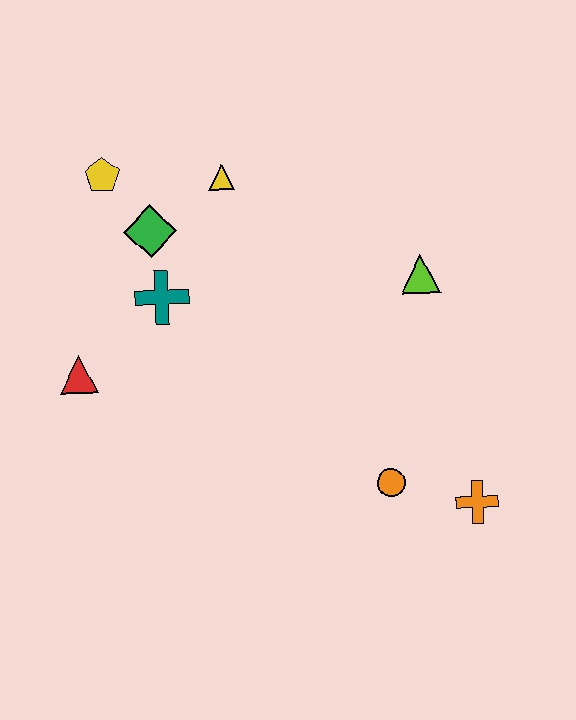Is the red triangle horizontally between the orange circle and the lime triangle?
No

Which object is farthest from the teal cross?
The orange cross is farthest from the teal cross.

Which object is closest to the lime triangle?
The orange circle is closest to the lime triangle.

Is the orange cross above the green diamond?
No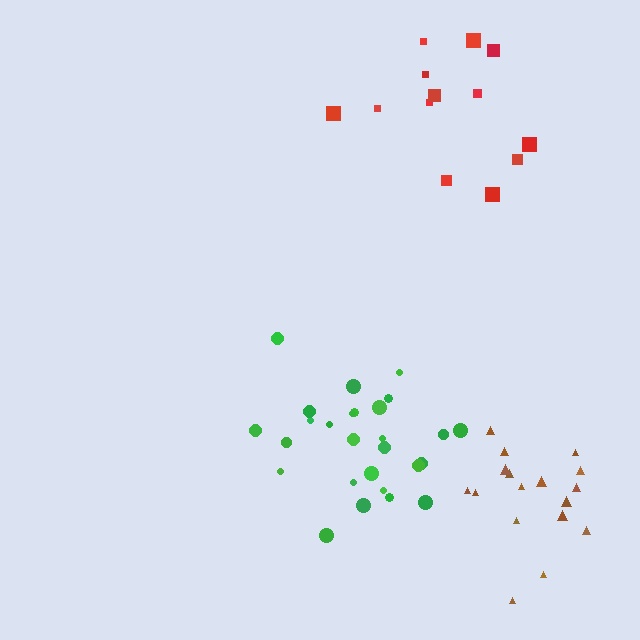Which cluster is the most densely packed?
Brown.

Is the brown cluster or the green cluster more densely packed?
Brown.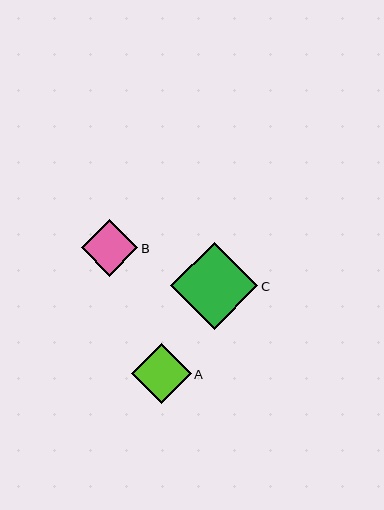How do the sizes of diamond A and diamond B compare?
Diamond A and diamond B are approximately the same size.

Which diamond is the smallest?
Diamond B is the smallest with a size of approximately 57 pixels.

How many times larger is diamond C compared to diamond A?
Diamond C is approximately 1.5 times the size of diamond A.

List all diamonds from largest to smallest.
From largest to smallest: C, A, B.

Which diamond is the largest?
Diamond C is the largest with a size of approximately 87 pixels.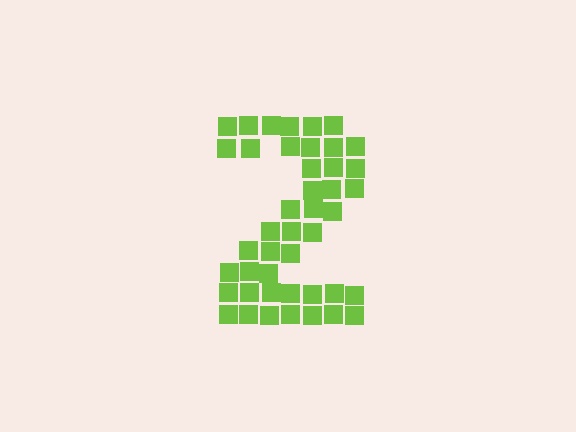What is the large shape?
The large shape is the digit 2.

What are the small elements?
The small elements are squares.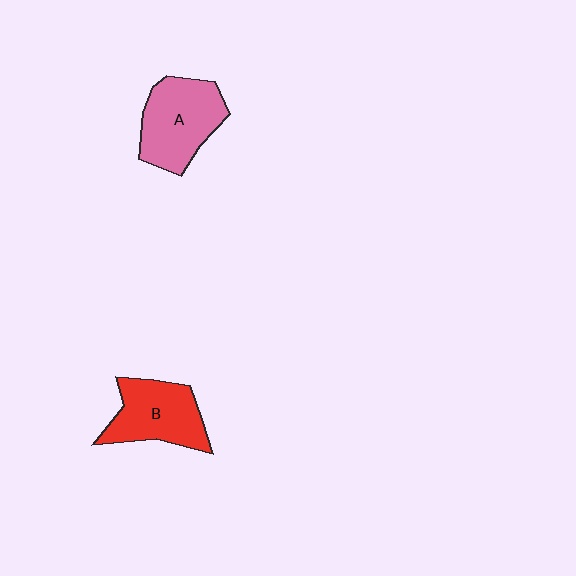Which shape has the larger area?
Shape A (pink).